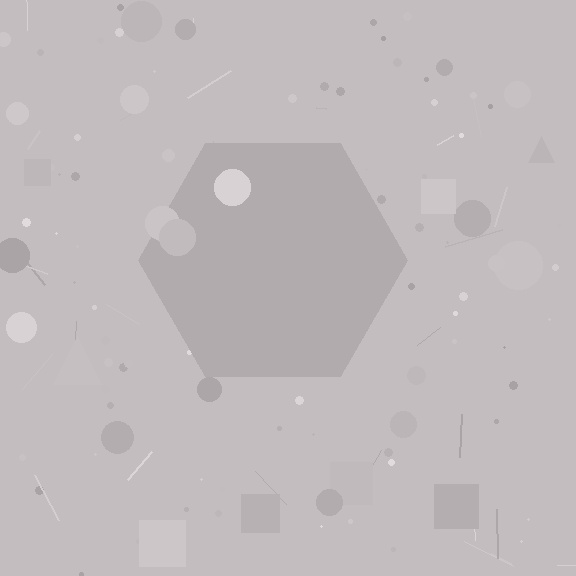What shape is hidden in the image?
A hexagon is hidden in the image.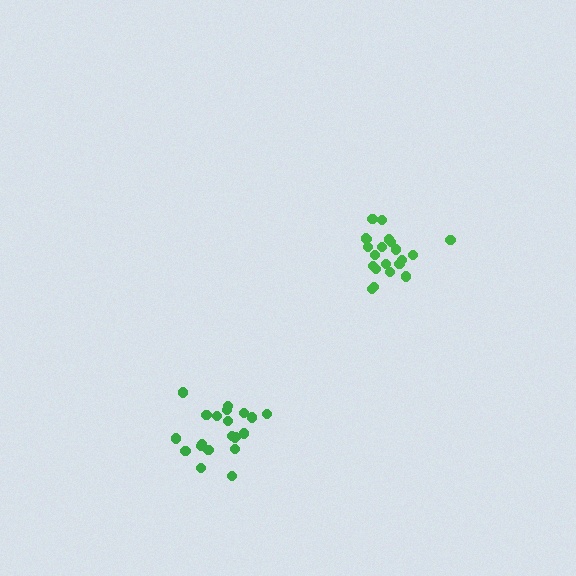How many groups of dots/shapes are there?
There are 2 groups.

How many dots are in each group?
Group 1: 21 dots, Group 2: 21 dots (42 total).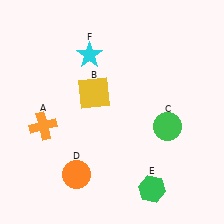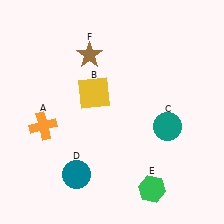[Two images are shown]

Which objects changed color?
C changed from green to teal. D changed from orange to teal. F changed from cyan to brown.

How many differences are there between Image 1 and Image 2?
There are 3 differences between the two images.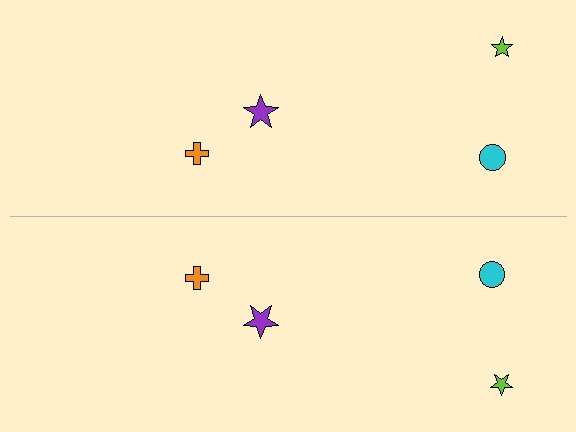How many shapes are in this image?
There are 8 shapes in this image.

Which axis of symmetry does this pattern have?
The pattern has a horizontal axis of symmetry running through the center of the image.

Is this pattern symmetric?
Yes, this pattern has bilateral (reflection) symmetry.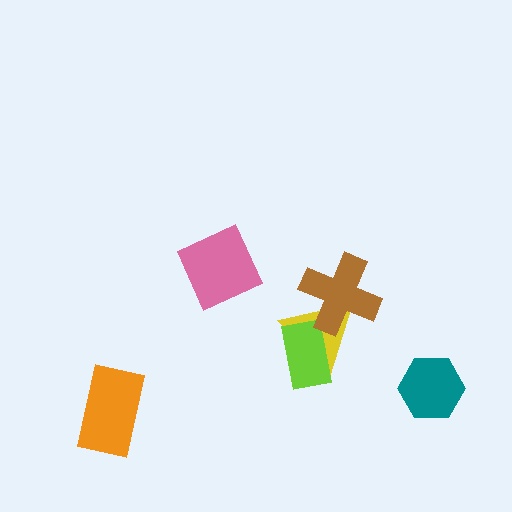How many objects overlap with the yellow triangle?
2 objects overlap with the yellow triangle.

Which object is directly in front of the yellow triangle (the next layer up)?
The lime rectangle is directly in front of the yellow triangle.